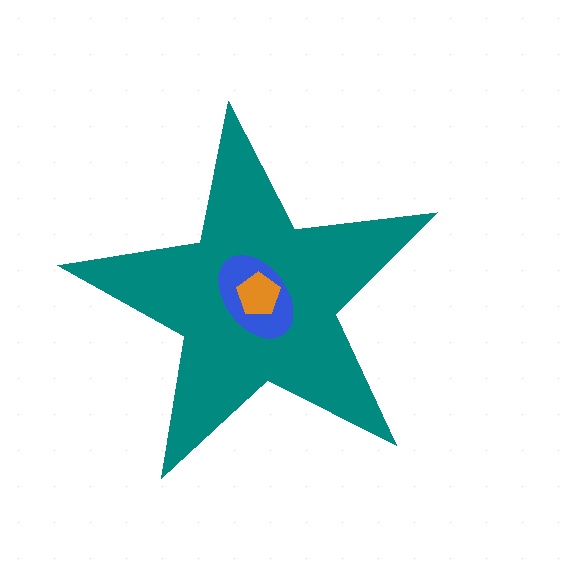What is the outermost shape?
The teal star.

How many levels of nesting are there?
3.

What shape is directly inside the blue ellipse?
The orange pentagon.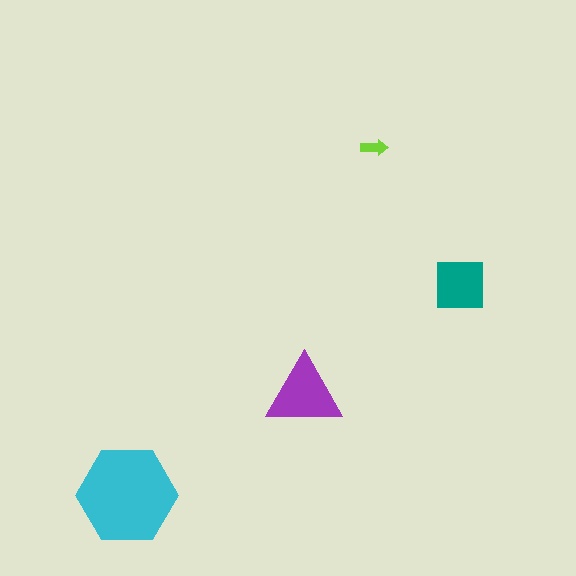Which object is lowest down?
The cyan hexagon is bottommost.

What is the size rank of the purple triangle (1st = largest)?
2nd.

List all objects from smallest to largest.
The lime arrow, the teal square, the purple triangle, the cyan hexagon.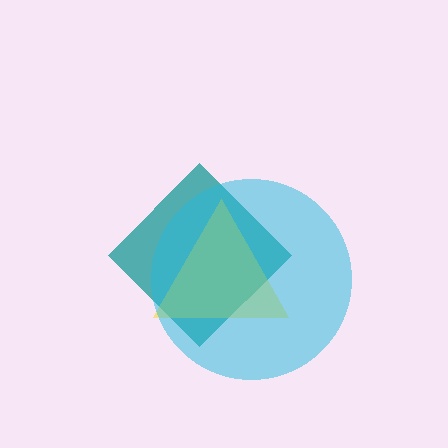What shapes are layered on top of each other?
The layered shapes are: a teal diamond, a yellow triangle, a cyan circle.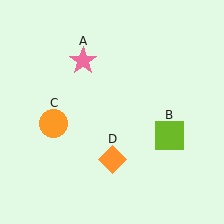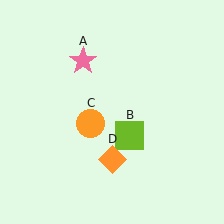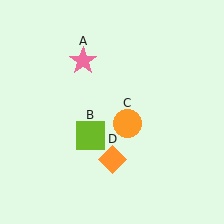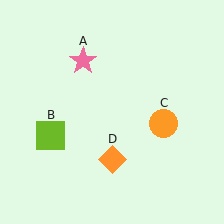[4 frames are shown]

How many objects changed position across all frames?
2 objects changed position: lime square (object B), orange circle (object C).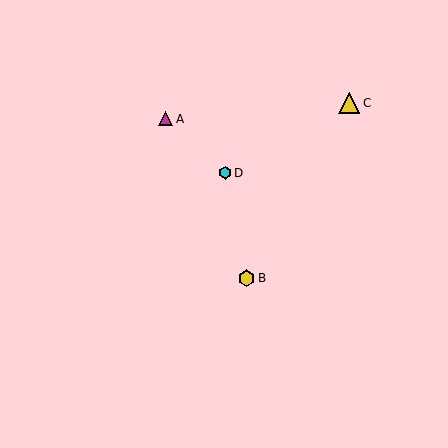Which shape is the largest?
The yellow triangle (labeled C) is the largest.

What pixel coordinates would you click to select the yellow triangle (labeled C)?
Click at (349, 103) to select the yellow triangle C.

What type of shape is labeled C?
Shape C is a yellow triangle.